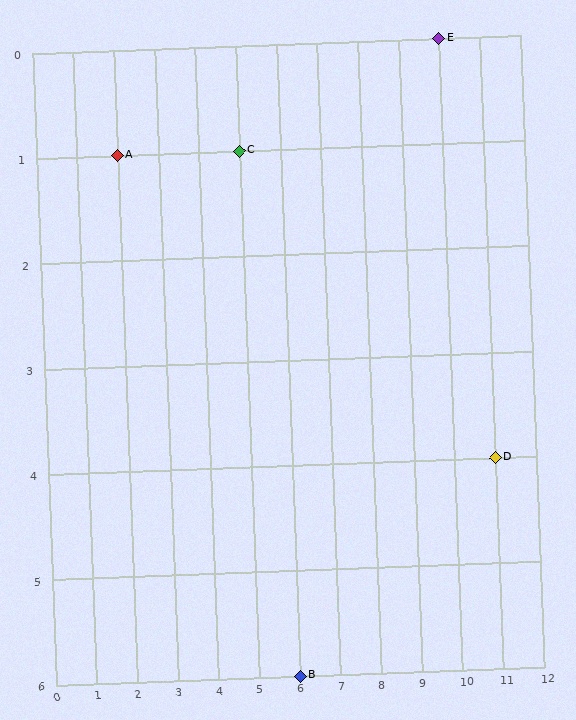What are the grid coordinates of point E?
Point E is at grid coordinates (10, 0).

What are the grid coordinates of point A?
Point A is at grid coordinates (2, 1).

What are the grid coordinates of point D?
Point D is at grid coordinates (11, 4).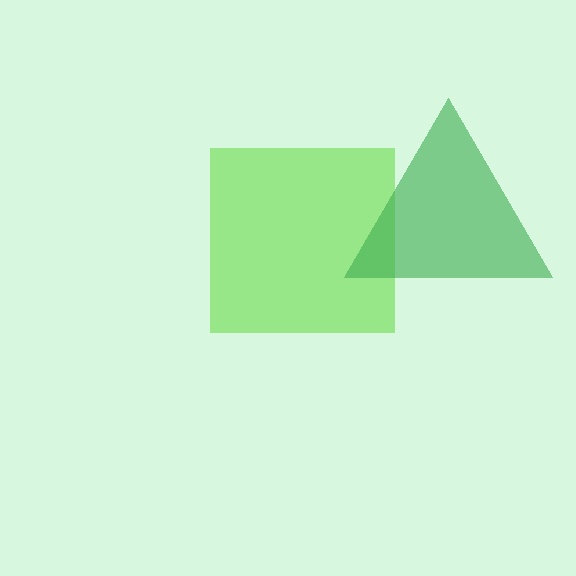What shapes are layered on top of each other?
The layered shapes are: a lime square, a green triangle.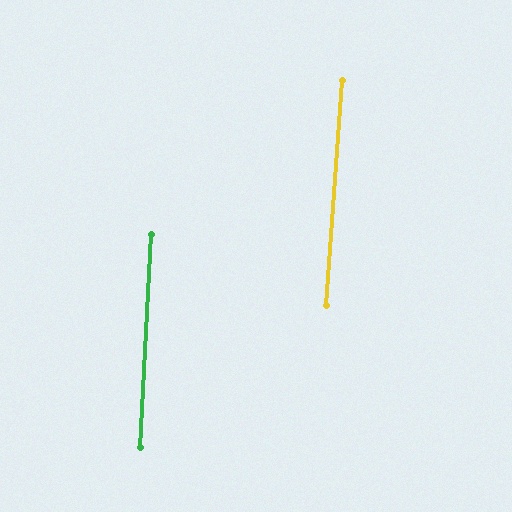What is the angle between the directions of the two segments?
Approximately 1 degree.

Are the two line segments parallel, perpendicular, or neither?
Parallel — their directions differ by only 0.9°.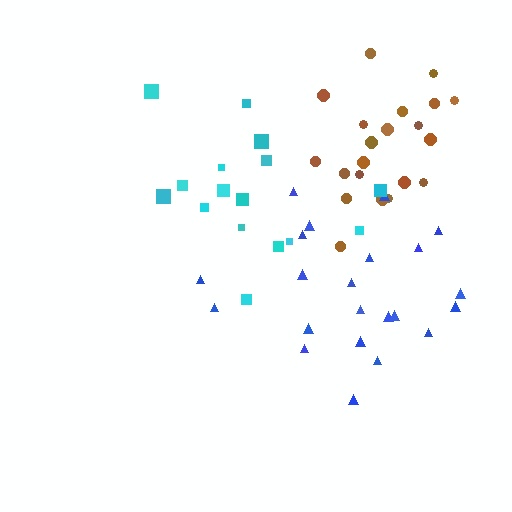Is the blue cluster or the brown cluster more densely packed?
Brown.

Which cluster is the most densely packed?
Brown.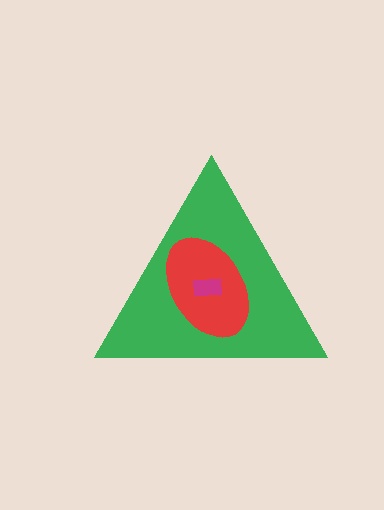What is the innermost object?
The magenta rectangle.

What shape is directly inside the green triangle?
The red ellipse.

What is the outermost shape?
The green triangle.